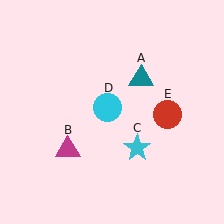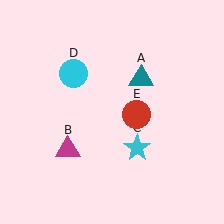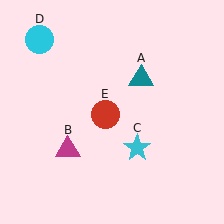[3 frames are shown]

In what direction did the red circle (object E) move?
The red circle (object E) moved left.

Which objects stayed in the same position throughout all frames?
Teal triangle (object A) and magenta triangle (object B) and cyan star (object C) remained stationary.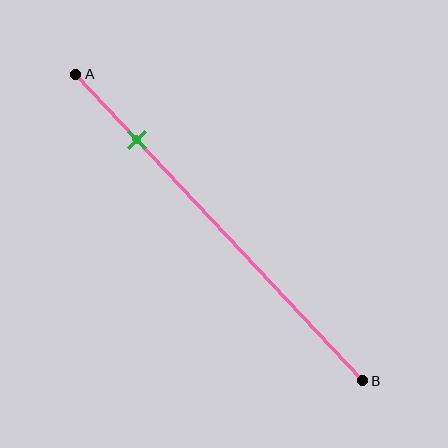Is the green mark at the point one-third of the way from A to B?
No, the mark is at about 20% from A, not at the 33% one-third point.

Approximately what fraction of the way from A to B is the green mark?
The green mark is approximately 20% of the way from A to B.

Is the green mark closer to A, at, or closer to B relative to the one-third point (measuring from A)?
The green mark is closer to point A than the one-third point of segment AB.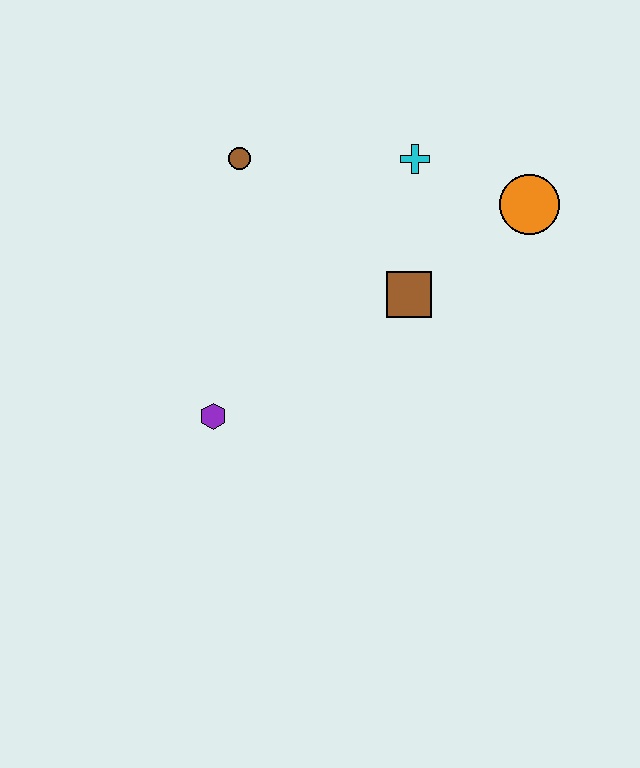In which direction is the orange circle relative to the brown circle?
The orange circle is to the right of the brown circle.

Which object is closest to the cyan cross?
The orange circle is closest to the cyan cross.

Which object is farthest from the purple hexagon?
The orange circle is farthest from the purple hexagon.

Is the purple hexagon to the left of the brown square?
Yes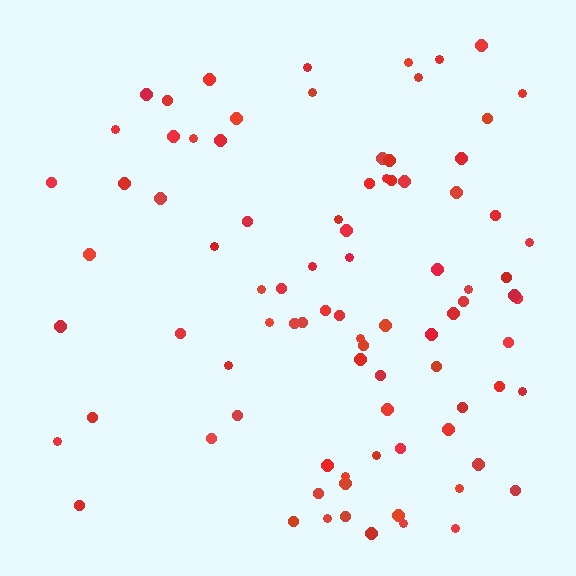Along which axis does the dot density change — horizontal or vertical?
Horizontal.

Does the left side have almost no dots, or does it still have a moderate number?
Still a moderate number, just noticeably fewer than the right.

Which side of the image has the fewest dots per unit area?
The left.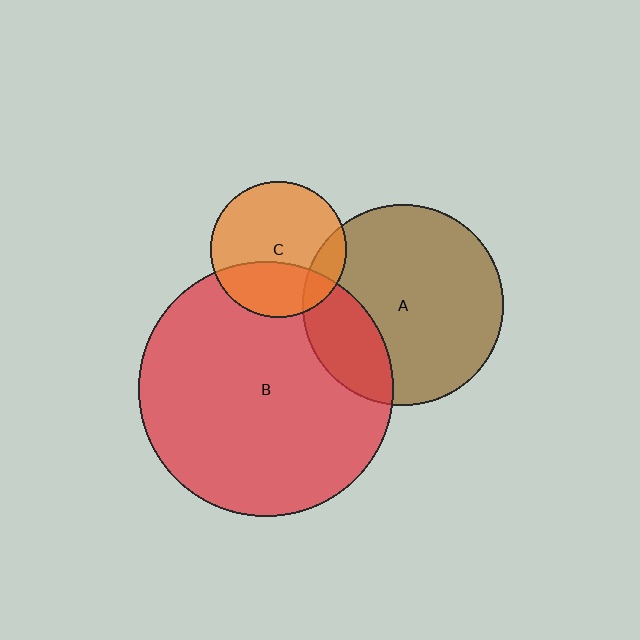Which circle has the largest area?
Circle B (red).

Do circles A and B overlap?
Yes.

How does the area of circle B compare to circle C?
Approximately 3.5 times.